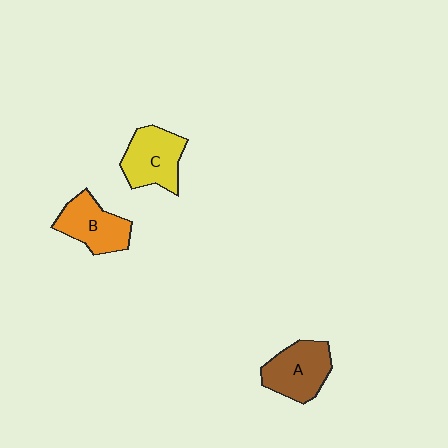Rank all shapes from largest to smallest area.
From largest to smallest: A (brown), C (yellow), B (orange).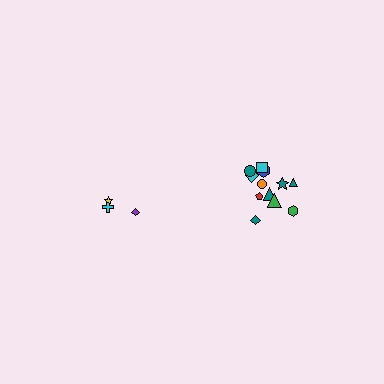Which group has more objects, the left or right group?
The right group.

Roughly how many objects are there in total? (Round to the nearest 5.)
Roughly 15 objects in total.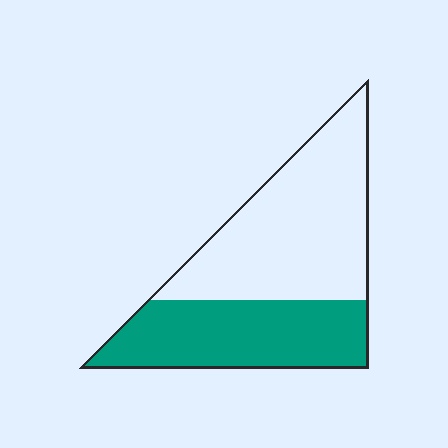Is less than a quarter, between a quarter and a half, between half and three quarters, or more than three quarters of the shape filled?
Between a quarter and a half.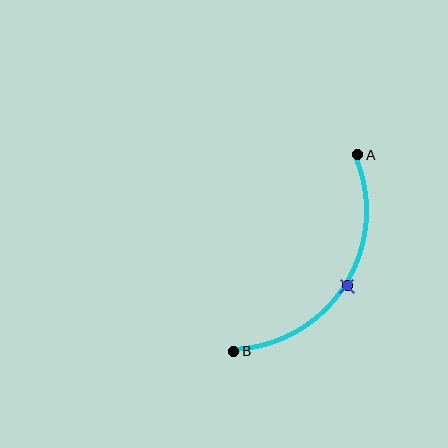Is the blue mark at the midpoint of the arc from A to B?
Yes. The blue mark lies on the arc at equal arc-length from both A and B — it is the arc midpoint.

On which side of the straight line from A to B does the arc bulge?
The arc bulges to the right of the straight line connecting A and B.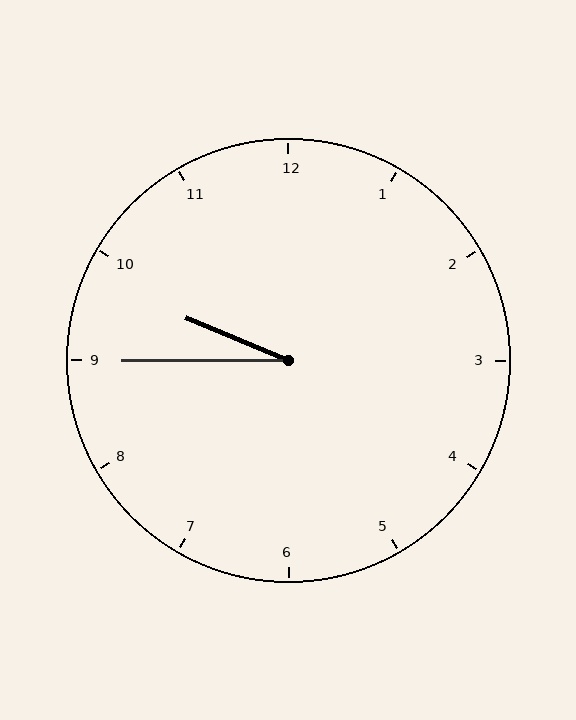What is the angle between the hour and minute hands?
Approximately 22 degrees.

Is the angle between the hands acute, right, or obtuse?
It is acute.